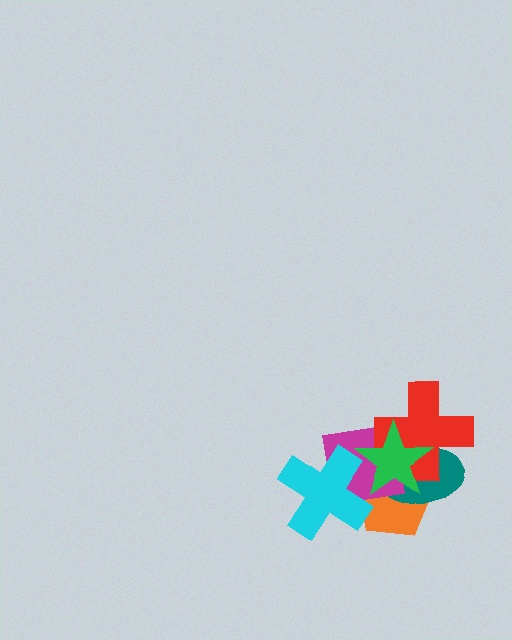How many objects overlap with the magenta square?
5 objects overlap with the magenta square.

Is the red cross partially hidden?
Yes, it is partially covered by another shape.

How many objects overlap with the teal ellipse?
4 objects overlap with the teal ellipse.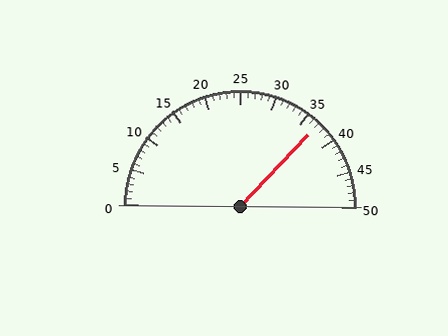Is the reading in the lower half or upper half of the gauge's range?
The reading is in the upper half of the range (0 to 50).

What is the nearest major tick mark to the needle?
The nearest major tick mark is 35.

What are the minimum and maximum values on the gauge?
The gauge ranges from 0 to 50.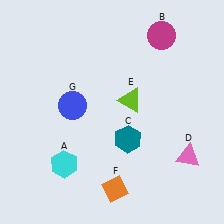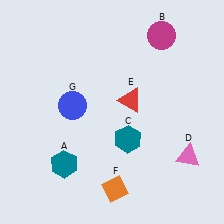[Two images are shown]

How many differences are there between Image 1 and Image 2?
There are 2 differences between the two images.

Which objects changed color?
A changed from cyan to teal. E changed from lime to red.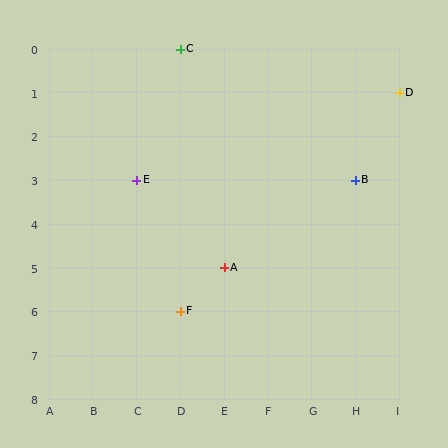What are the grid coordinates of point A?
Point A is at grid coordinates (E, 5).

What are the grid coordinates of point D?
Point D is at grid coordinates (I, 1).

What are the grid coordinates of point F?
Point F is at grid coordinates (D, 6).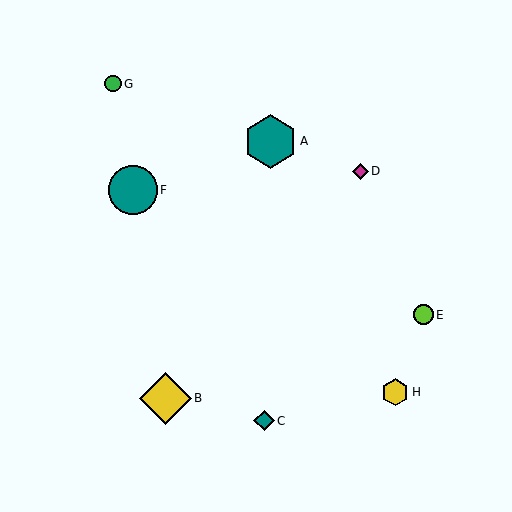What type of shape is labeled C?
Shape C is a teal diamond.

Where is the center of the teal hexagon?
The center of the teal hexagon is at (270, 141).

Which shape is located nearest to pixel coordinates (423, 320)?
The lime circle (labeled E) at (423, 315) is nearest to that location.